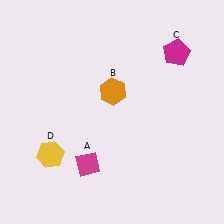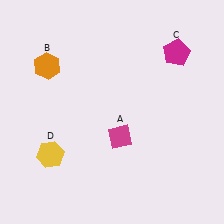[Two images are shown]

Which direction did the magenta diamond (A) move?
The magenta diamond (A) moved right.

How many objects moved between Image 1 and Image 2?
2 objects moved between the two images.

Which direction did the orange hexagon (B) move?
The orange hexagon (B) moved left.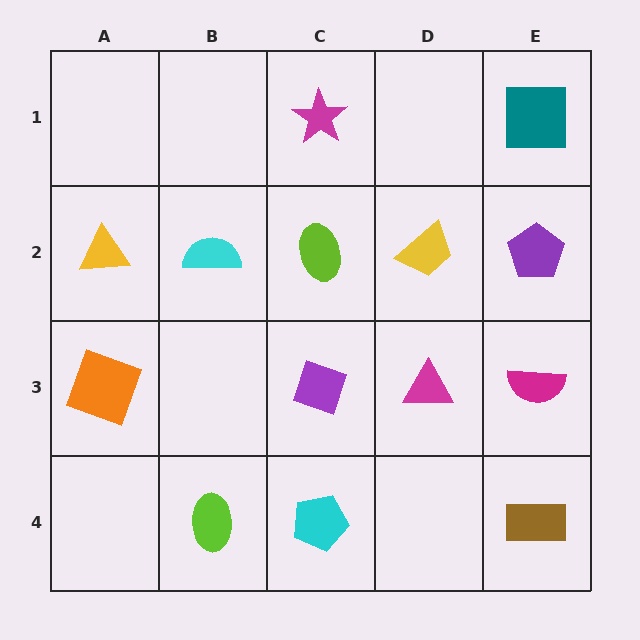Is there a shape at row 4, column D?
No, that cell is empty.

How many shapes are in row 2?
5 shapes.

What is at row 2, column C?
A lime ellipse.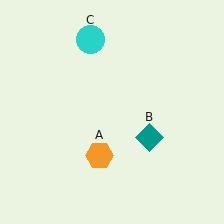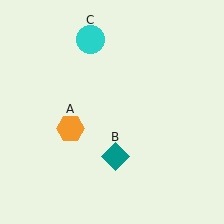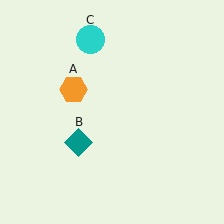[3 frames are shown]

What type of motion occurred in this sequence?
The orange hexagon (object A), teal diamond (object B) rotated clockwise around the center of the scene.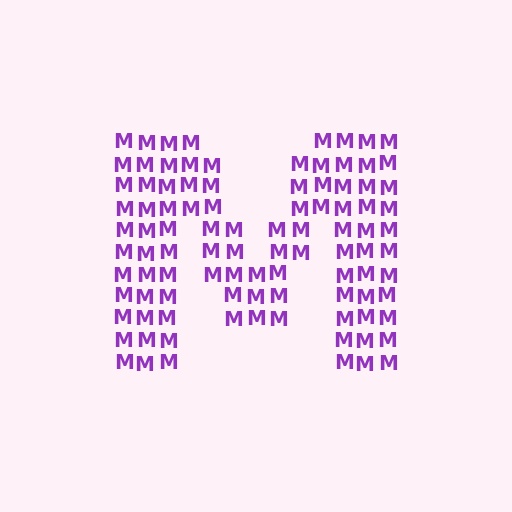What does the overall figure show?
The overall figure shows the letter M.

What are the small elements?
The small elements are letter M's.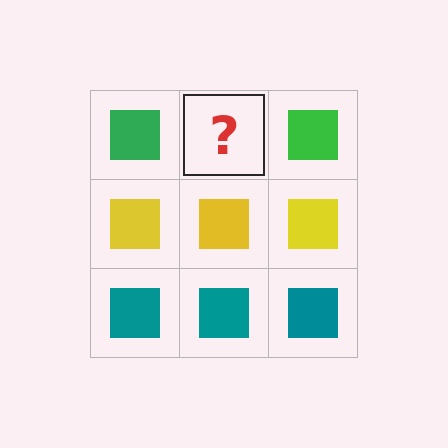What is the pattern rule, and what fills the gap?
The rule is that each row has a consistent color. The gap should be filled with a green square.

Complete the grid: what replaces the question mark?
The question mark should be replaced with a green square.